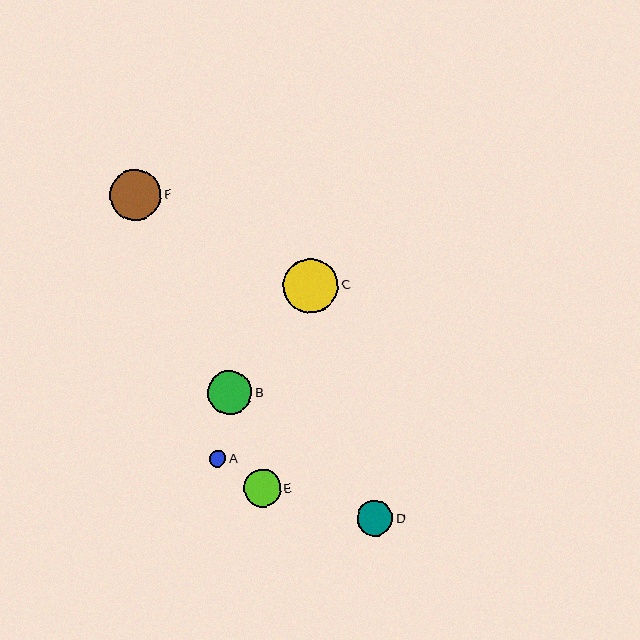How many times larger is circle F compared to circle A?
Circle F is approximately 3.1 times the size of circle A.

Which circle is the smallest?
Circle A is the smallest with a size of approximately 17 pixels.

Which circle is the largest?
Circle C is the largest with a size of approximately 55 pixels.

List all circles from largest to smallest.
From largest to smallest: C, F, B, E, D, A.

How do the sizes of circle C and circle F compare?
Circle C and circle F are approximately the same size.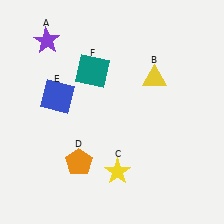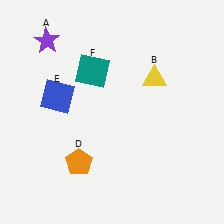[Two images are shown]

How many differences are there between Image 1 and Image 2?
There is 1 difference between the two images.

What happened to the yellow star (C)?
The yellow star (C) was removed in Image 2. It was in the bottom-right area of Image 1.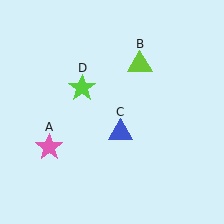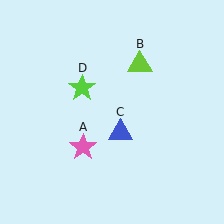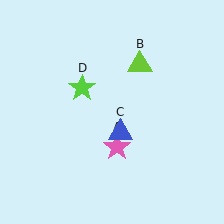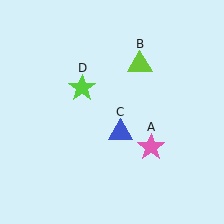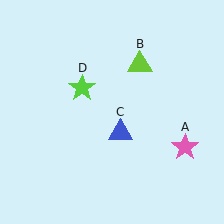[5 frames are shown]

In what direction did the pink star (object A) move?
The pink star (object A) moved right.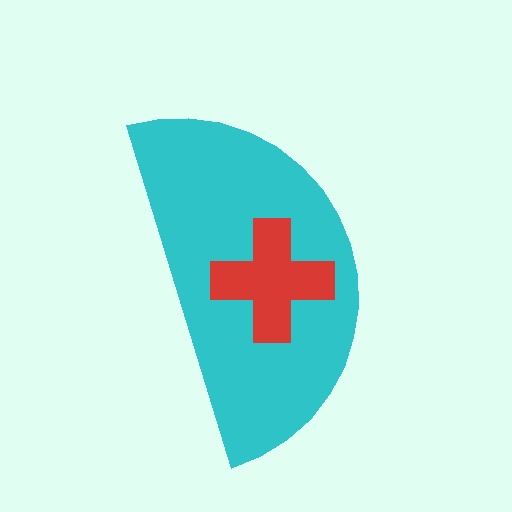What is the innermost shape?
The red cross.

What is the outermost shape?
The cyan semicircle.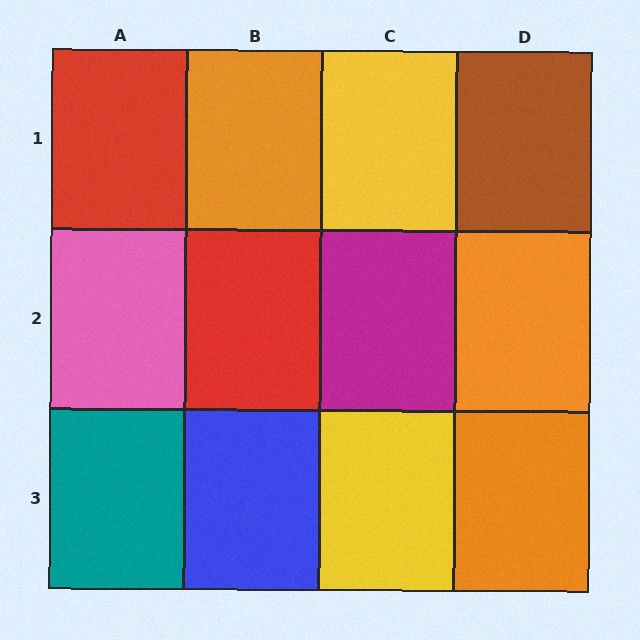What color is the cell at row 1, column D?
Brown.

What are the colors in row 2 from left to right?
Pink, red, magenta, orange.